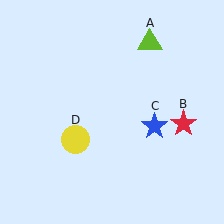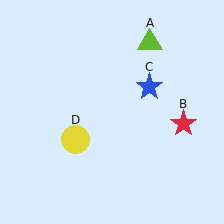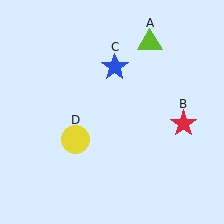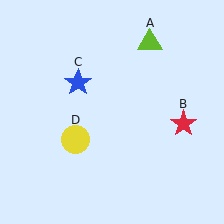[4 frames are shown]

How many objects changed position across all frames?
1 object changed position: blue star (object C).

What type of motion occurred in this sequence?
The blue star (object C) rotated counterclockwise around the center of the scene.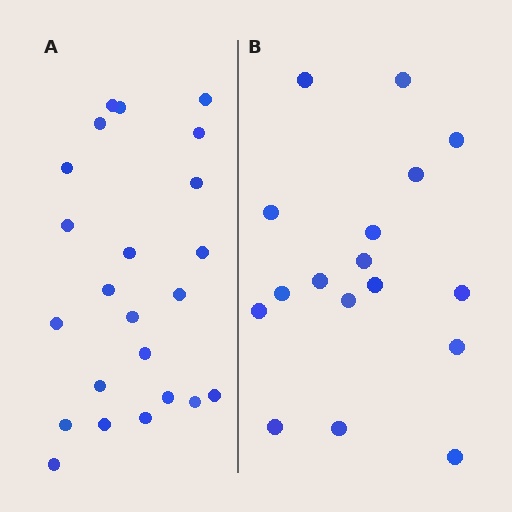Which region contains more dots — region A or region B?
Region A (the left region) has more dots.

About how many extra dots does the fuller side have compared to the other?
Region A has about 6 more dots than region B.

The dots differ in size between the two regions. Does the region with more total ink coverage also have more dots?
No. Region B has more total ink coverage because its dots are larger, but region A actually contains more individual dots. Total area can be misleading — the number of items is what matters here.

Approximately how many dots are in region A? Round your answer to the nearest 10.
About 20 dots. (The exact count is 23, which rounds to 20.)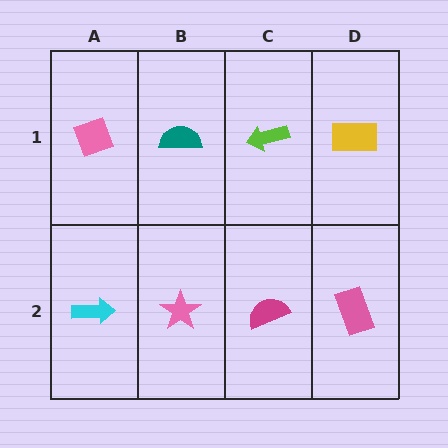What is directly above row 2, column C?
A lime arrow.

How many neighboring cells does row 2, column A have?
2.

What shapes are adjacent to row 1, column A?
A cyan arrow (row 2, column A), a teal semicircle (row 1, column B).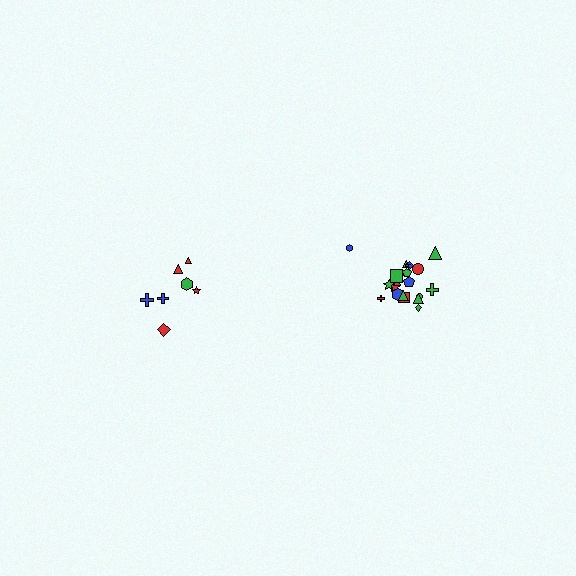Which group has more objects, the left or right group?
The right group.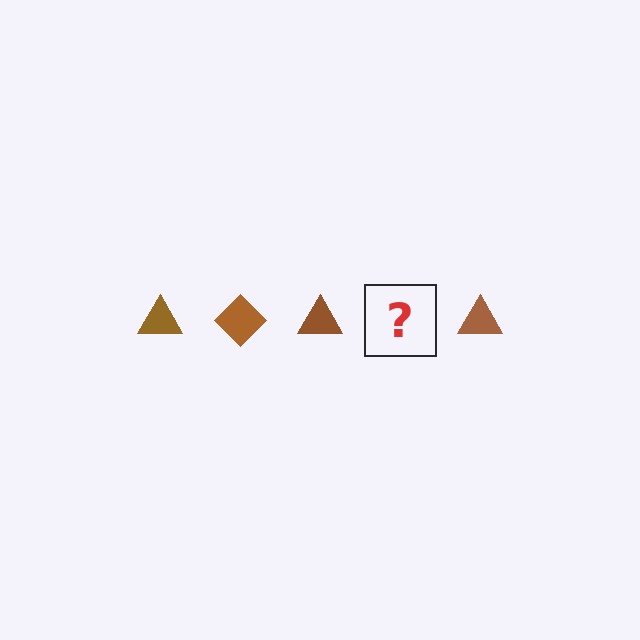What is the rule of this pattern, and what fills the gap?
The rule is that the pattern cycles through triangle, diamond shapes in brown. The gap should be filled with a brown diamond.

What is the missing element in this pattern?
The missing element is a brown diamond.